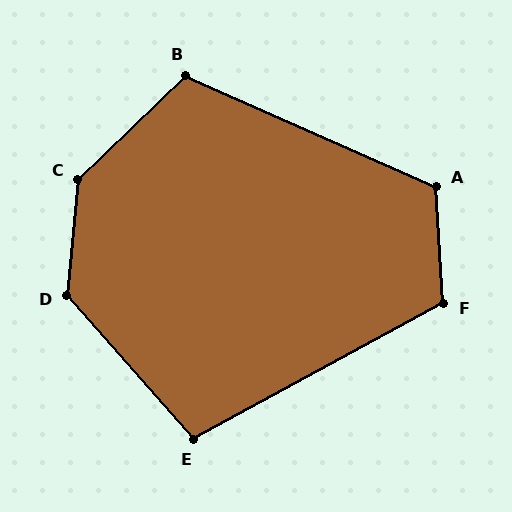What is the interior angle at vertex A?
Approximately 117 degrees (obtuse).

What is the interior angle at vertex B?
Approximately 112 degrees (obtuse).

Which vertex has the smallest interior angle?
E, at approximately 103 degrees.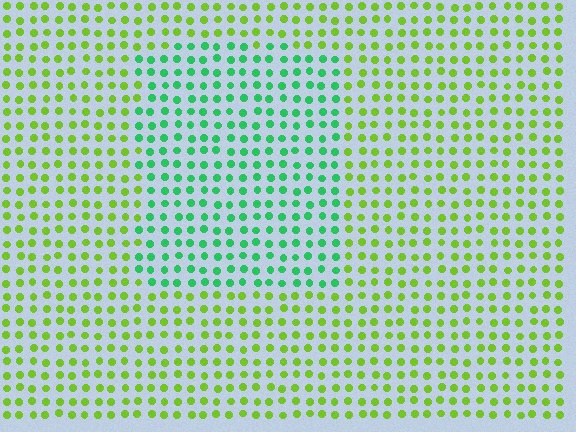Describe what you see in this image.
The image is filled with small lime elements in a uniform arrangement. A rectangle-shaped region is visible where the elements are tinted to a slightly different hue, forming a subtle color boundary.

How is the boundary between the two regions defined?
The boundary is defined purely by a slight shift in hue (about 50 degrees). Spacing, size, and orientation are identical on both sides.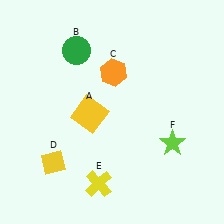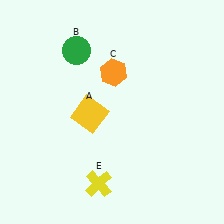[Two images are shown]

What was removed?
The yellow diamond (D), the lime star (F) were removed in Image 2.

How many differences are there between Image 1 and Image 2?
There are 2 differences between the two images.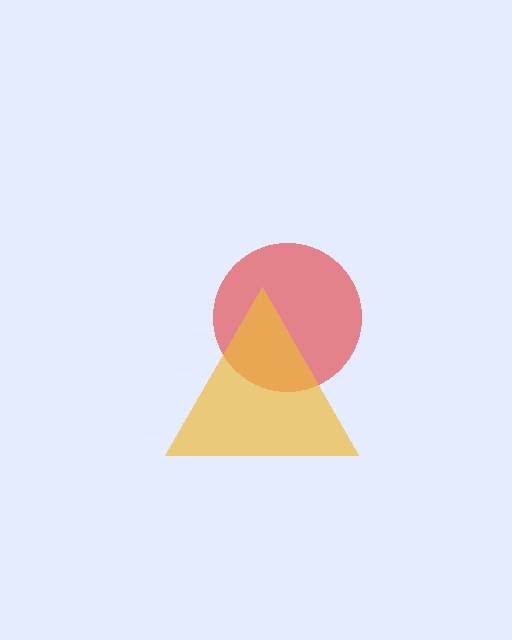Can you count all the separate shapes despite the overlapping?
Yes, there are 2 separate shapes.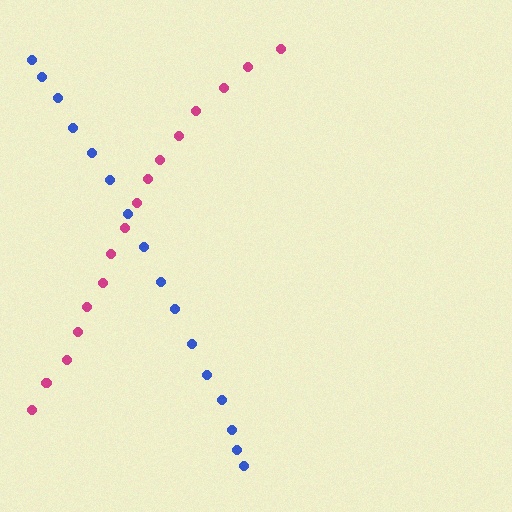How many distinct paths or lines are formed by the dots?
There are 2 distinct paths.